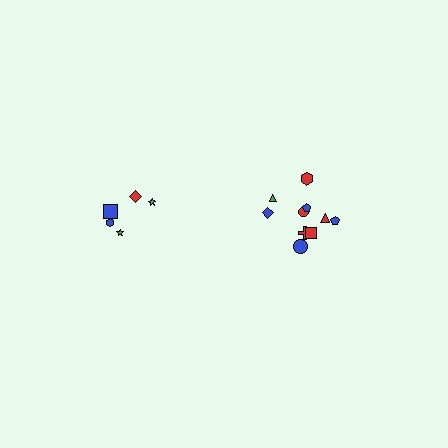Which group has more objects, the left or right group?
The right group.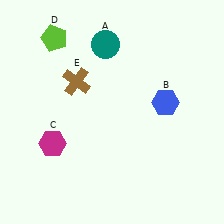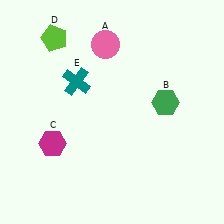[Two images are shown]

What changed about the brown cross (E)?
In Image 1, E is brown. In Image 2, it changed to teal.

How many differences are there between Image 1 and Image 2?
There are 3 differences between the two images.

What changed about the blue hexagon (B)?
In Image 1, B is blue. In Image 2, it changed to green.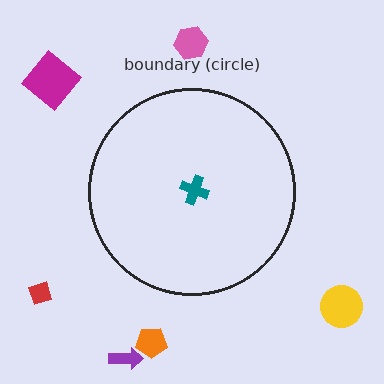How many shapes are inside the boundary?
1 inside, 6 outside.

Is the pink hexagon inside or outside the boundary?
Outside.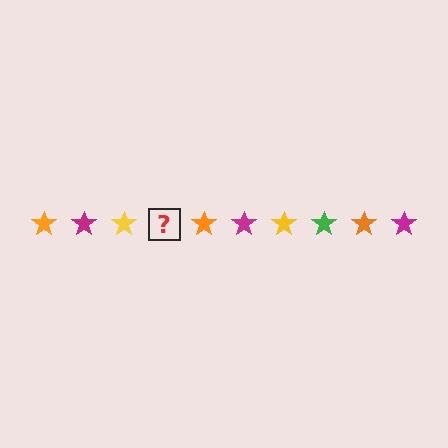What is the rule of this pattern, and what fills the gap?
The rule is that the pattern cycles through orange, magenta, yellow, green stars. The gap should be filled with a green star.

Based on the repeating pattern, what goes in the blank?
The blank should be a green star.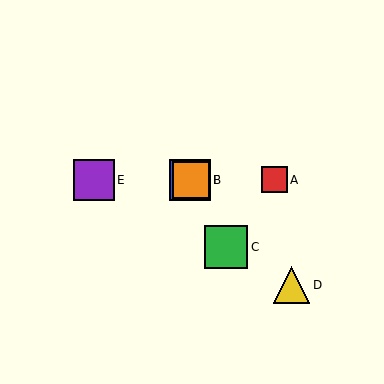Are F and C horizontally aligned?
No, F is at y≈180 and C is at y≈247.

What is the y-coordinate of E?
Object E is at y≈180.